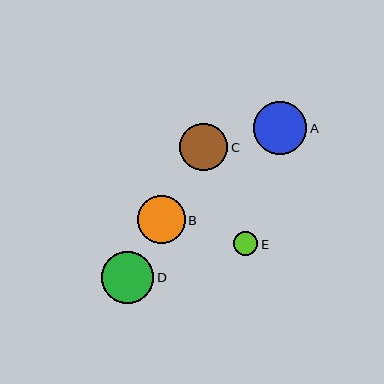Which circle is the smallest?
Circle E is the smallest with a size of approximately 24 pixels.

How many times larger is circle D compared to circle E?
Circle D is approximately 2.2 times the size of circle E.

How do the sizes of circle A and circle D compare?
Circle A and circle D are approximately the same size.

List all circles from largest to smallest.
From largest to smallest: A, D, B, C, E.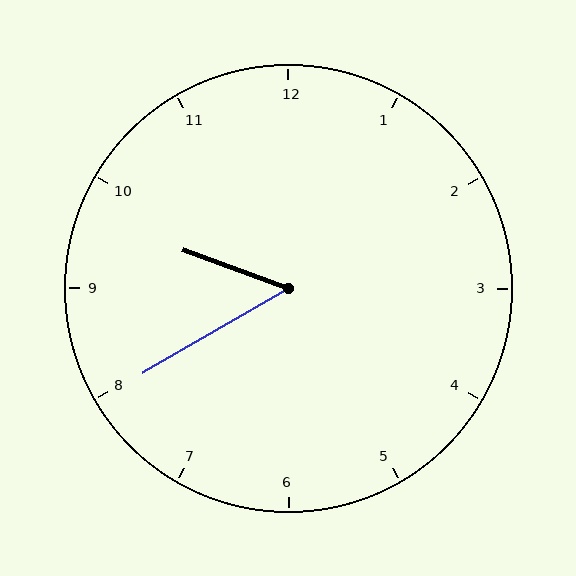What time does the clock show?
9:40.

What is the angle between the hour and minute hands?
Approximately 50 degrees.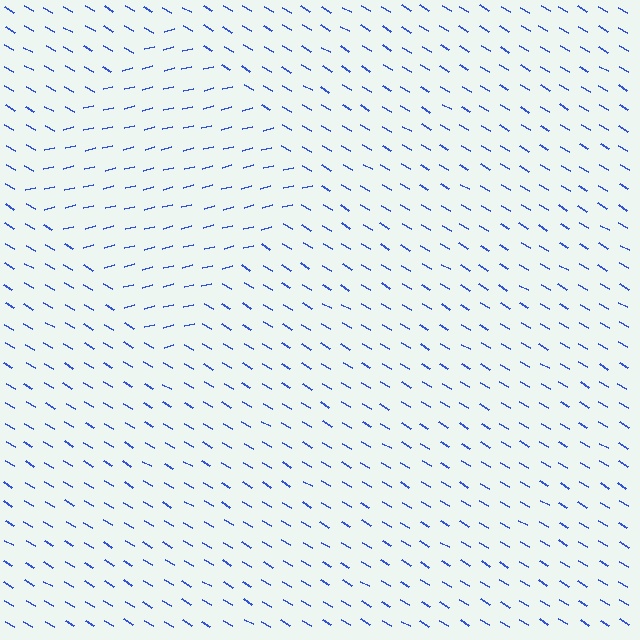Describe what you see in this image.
The image is filled with small blue line segments. A diamond region in the image has lines oriented differently from the surrounding lines, creating a visible texture boundary.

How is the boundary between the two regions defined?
The boundary is defined purely by a change in line orientation (approximately 45 degrees difference). All lines are the same color and thickness.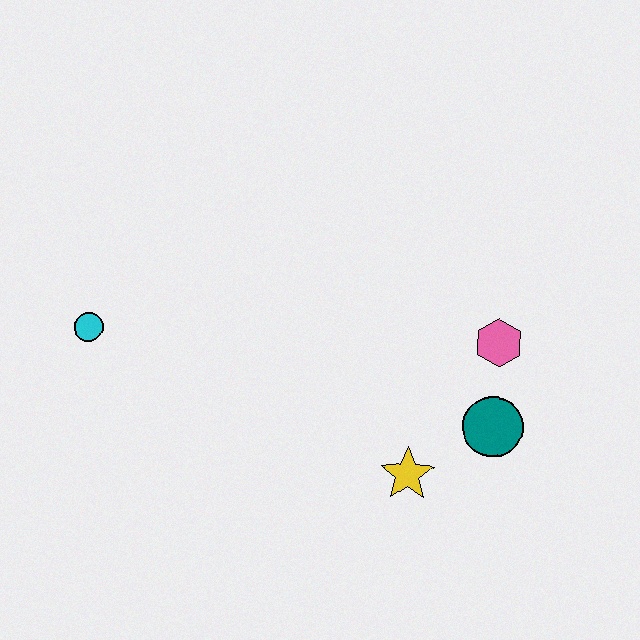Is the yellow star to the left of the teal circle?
Yes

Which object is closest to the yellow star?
The teal circle is closest to the yellow star.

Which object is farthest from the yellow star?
The cyan circle is farthest from the yellow star.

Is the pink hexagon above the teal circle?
Yes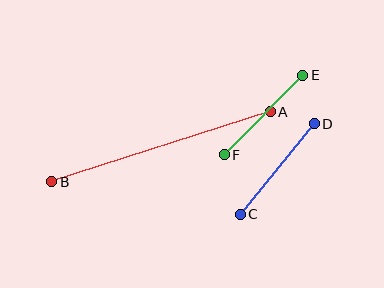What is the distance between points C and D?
The distance is approximately 117 pixels.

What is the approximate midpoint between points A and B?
The midpoint is at approximately (161, 147) pixels.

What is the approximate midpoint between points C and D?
The midpoint is at approximately (277, 169) pixels.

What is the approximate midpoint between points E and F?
The midpoint is at approximately (264, 115) pixels.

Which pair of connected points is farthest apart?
Points A and B are farthest apart.